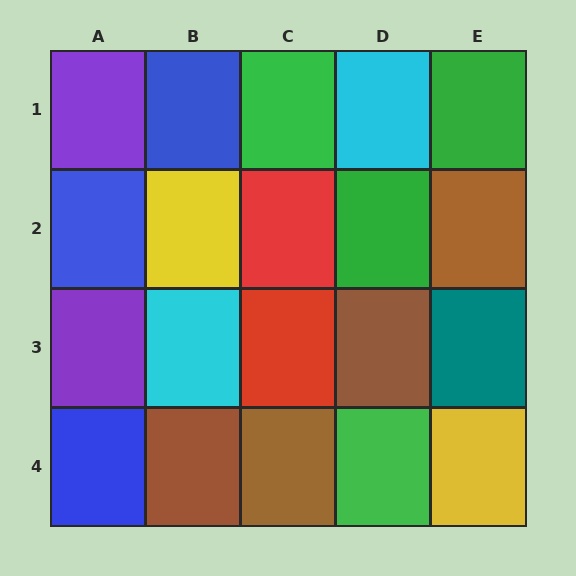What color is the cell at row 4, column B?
Brown.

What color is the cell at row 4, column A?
Blue.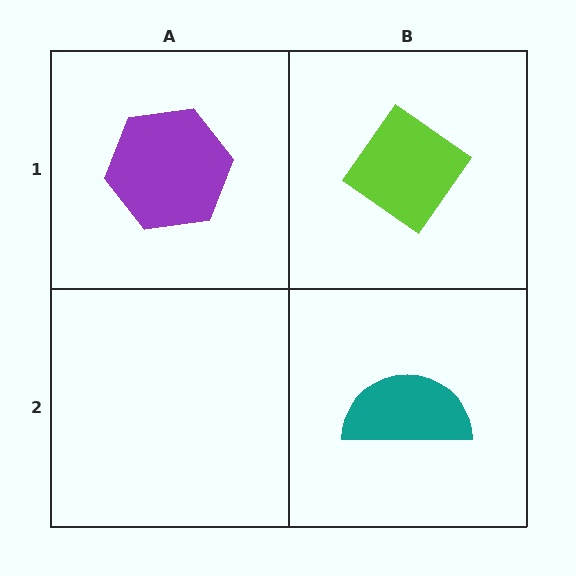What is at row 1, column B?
A lime diamond.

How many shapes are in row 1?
2 shapes.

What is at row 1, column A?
A purple hexagon.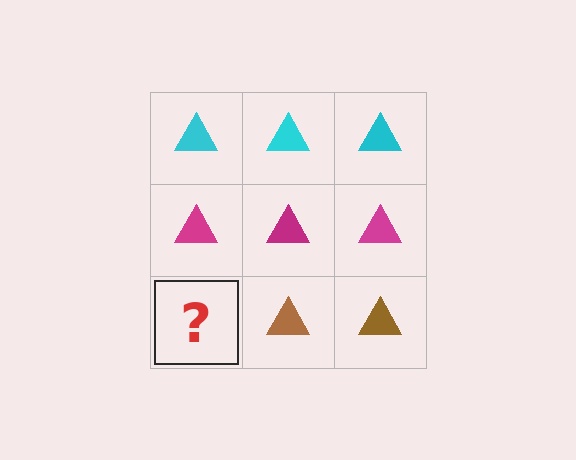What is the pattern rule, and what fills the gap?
The rule is that each row has a consistent color. The gap should be filled with a brown triangle.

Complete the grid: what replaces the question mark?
The question mark should be replaced with a brown triangle.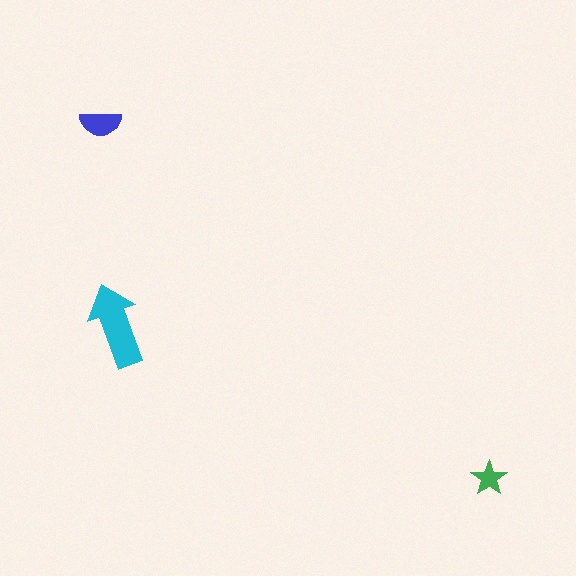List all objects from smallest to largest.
The green star, the blue semicircle, the cyan arrow.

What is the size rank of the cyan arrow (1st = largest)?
1st.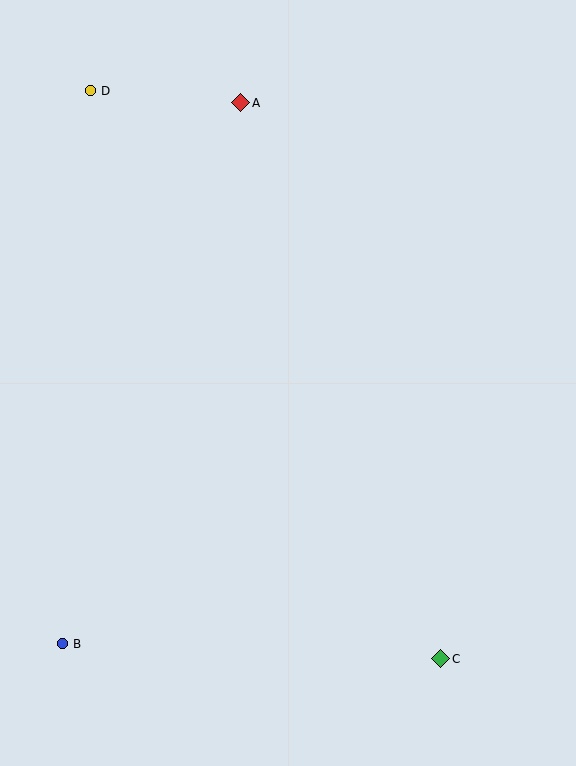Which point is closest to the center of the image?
Point A at (241, 103) is closest to the center.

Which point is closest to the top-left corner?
Point D is closest to the top-left corner.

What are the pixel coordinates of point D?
Point D is at (90, 91).